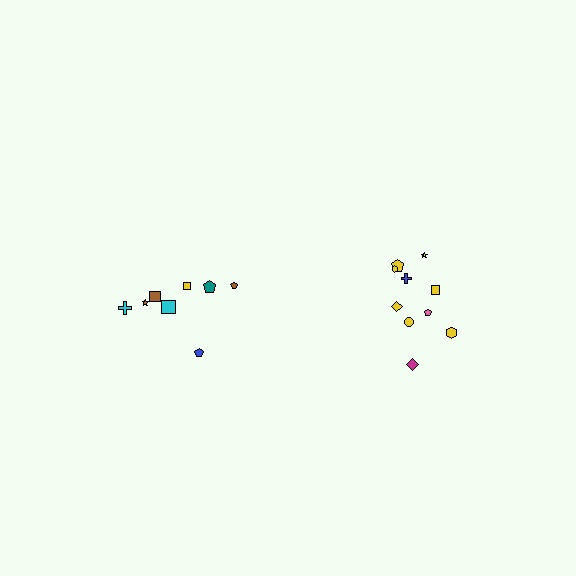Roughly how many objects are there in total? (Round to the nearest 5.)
Roughly 20 objects in total.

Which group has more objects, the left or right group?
The right group.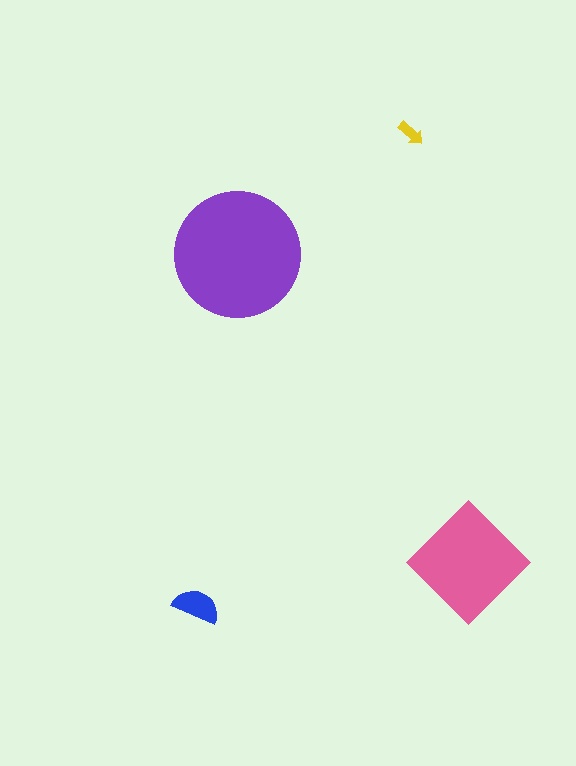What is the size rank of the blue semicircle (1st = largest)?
3rd.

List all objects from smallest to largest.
The yellow arrow, the blue semicircle, the pink diamond, the purple circle.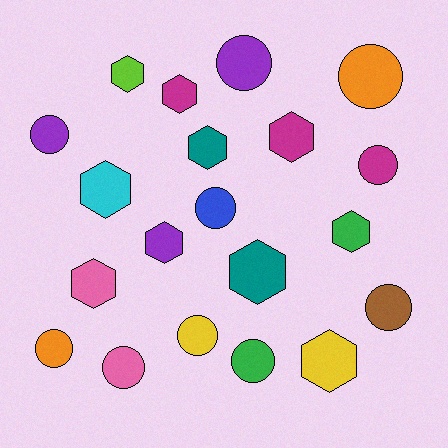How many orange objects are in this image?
There are 2 orange objects.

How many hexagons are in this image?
There are 10 hexagons.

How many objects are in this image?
There are 20 objects.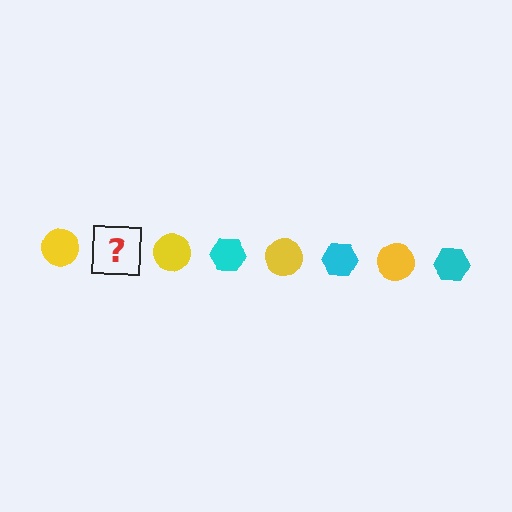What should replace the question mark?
The question mark should be replaced with a cyan hexagon.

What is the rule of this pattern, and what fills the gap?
The rule is that the pattern alternates between yellow circle and cyan hexagon. The gap should be filled with a cyan hexagon.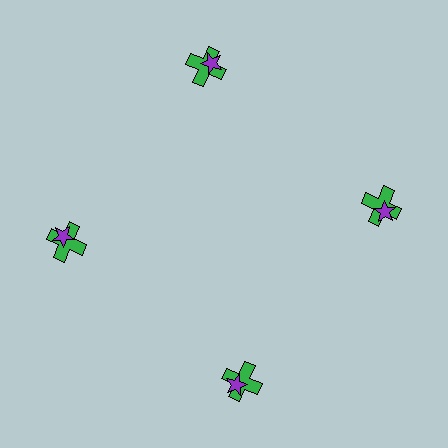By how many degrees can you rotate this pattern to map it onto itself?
The pattern maps onto itself every 90 degrees of rotation.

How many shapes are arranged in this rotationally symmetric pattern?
There are 8 shapes, arranged in 4 groups of 2.